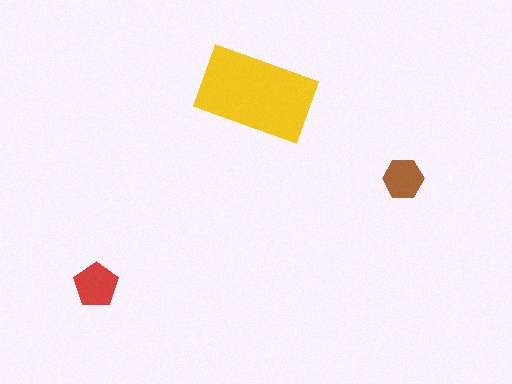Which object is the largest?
The yellow rectangle.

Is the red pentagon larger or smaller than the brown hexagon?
Larger.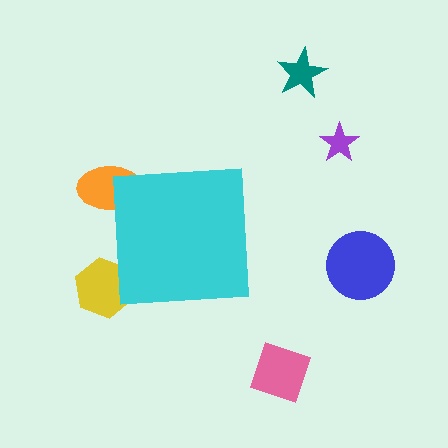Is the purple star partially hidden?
No, the purple star is fully visible.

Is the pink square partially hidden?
No, the pink square is fully visible.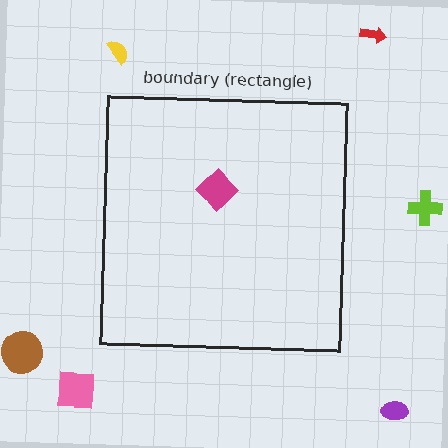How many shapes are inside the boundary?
1 inside, 6 outside.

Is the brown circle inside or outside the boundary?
Outside.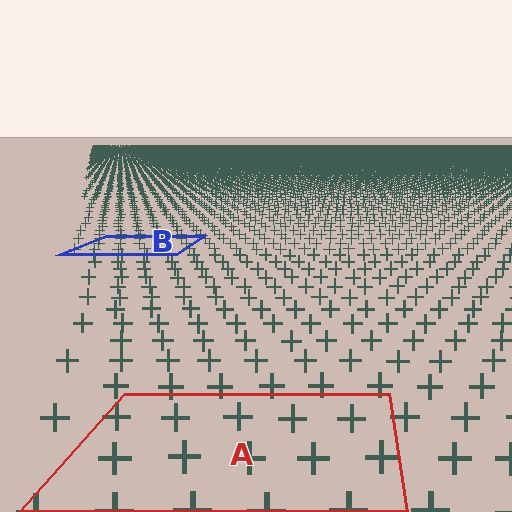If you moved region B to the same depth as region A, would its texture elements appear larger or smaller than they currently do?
They would appear larger. At a closer depth, the same texture elements are projected at a bigger on-screen size.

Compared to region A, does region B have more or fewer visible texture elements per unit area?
Region B has more texture elements per unit area — they are packed more densely because it is farther away.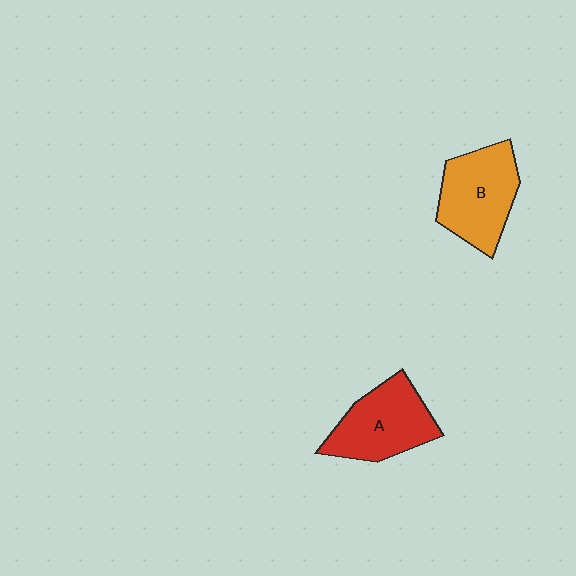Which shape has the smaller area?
Shape A (red).